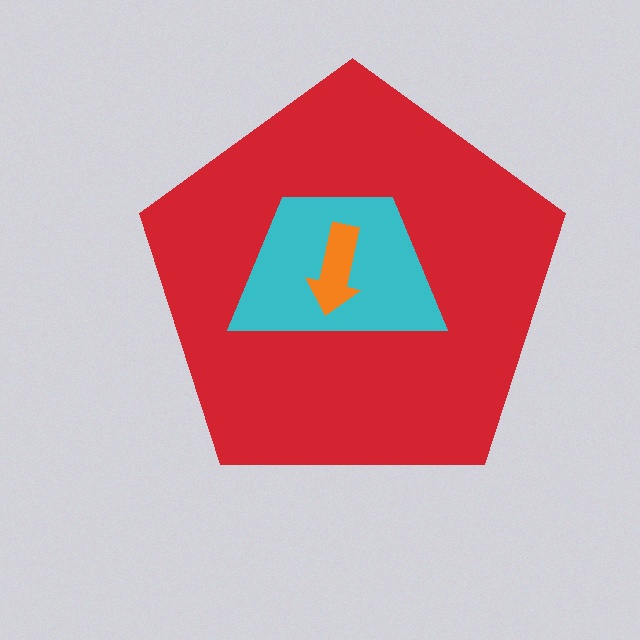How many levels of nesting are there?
3.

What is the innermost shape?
The orange arrow.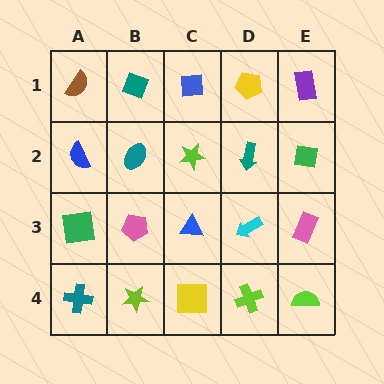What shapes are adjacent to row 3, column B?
A teal ellipse (row 2, column B), a lime star (row 4, column B), a green square (row 3, column A), a blue triangle (row 3, column C).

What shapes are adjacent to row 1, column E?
A green square (row 2, column E), a yellow pentagon (row 1, column D).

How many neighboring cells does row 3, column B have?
4.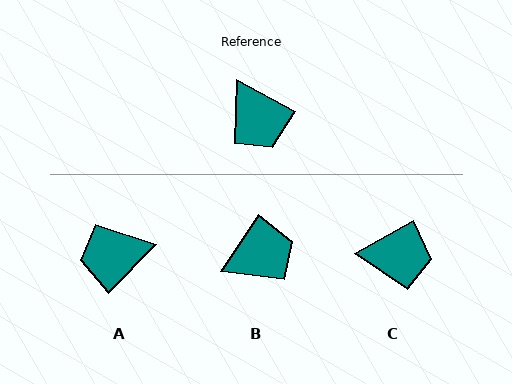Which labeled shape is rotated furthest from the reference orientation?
A, about 107 degrees away.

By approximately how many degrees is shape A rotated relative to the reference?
Approximately 107 degrees clockwise.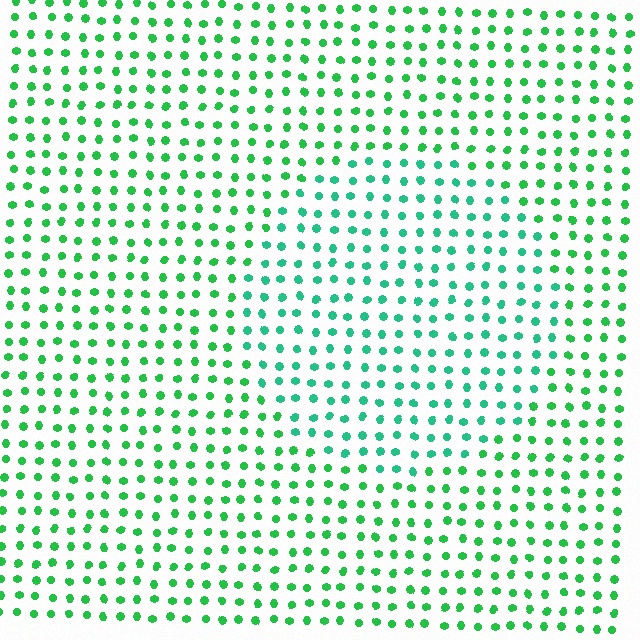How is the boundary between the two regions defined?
The boundary is defined purely by a slight shift in hue (about 25 degrees). Spacing, size, and orientation are identical on both sides.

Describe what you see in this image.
The image is filled with small green elements in a uniform arrangement. A circle-shaped region is visible where the elements are tinted to a slightly different hue, forming a subtle color boundary.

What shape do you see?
I see a circle.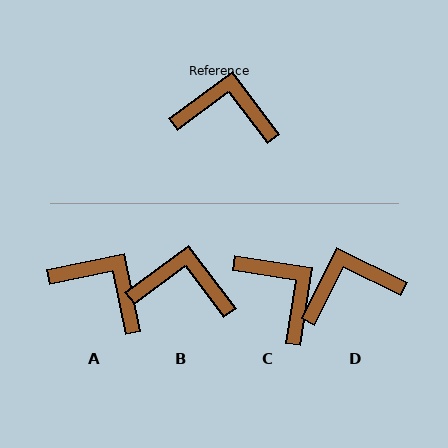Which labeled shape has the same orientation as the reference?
B.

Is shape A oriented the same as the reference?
No, it is off by about 25 degrees.